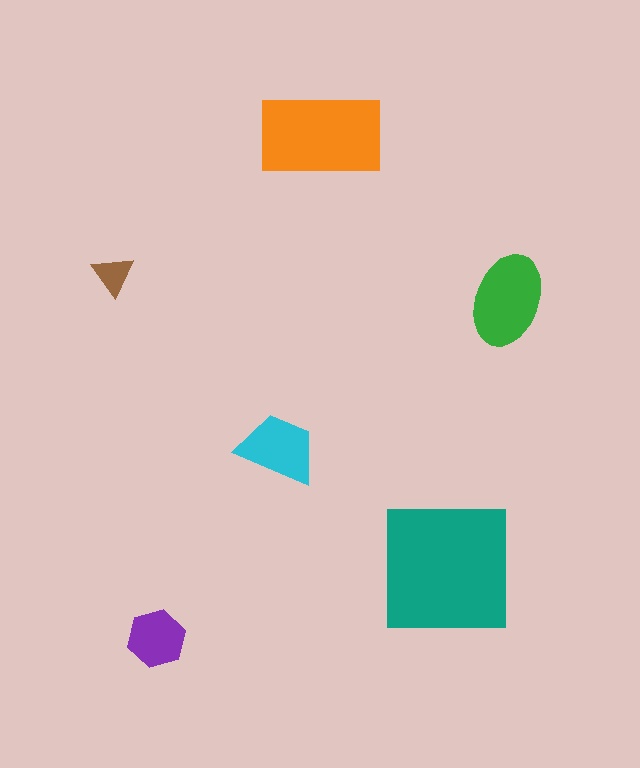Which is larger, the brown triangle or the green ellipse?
The green ellipse.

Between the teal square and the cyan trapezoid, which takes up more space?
The teal square.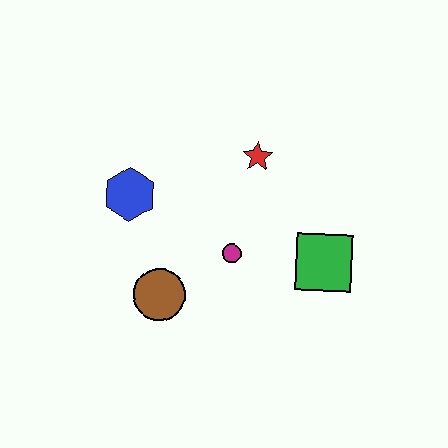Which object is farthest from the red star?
The brown circle is farthest from the red star.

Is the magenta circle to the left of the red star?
Yes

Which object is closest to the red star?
The magenta circle is closest to the red star.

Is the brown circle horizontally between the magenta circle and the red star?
No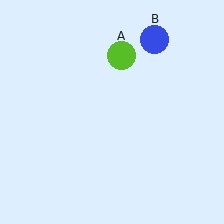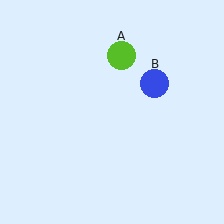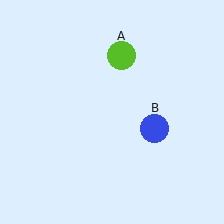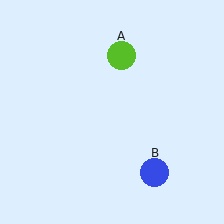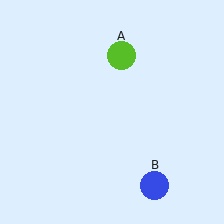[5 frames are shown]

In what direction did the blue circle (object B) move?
The blue circle (object B) moved down.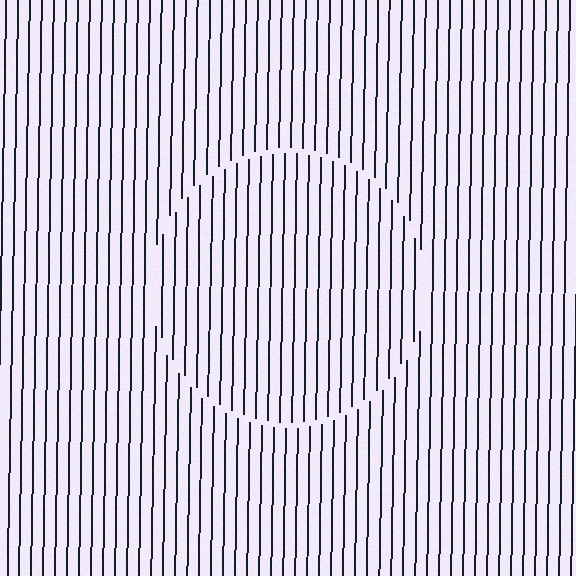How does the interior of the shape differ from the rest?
The interior of the shape contains the same grating, shifted by half a period — the contour is defined by the phase discontinuity where line-ends from the inner and outer gratings abut.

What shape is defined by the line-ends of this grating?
An illusory circle. The interior of the shape contains the same grating, shifted by half a period — the contour is defined by the phase discontinuity where line-ends from the inner and outer gratings abut.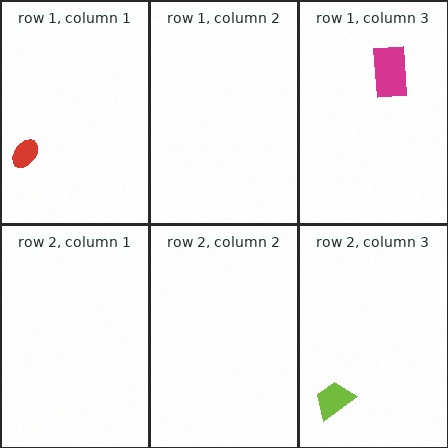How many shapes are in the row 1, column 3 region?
1.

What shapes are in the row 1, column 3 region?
The magenta rectangle.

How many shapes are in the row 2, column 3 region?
1.